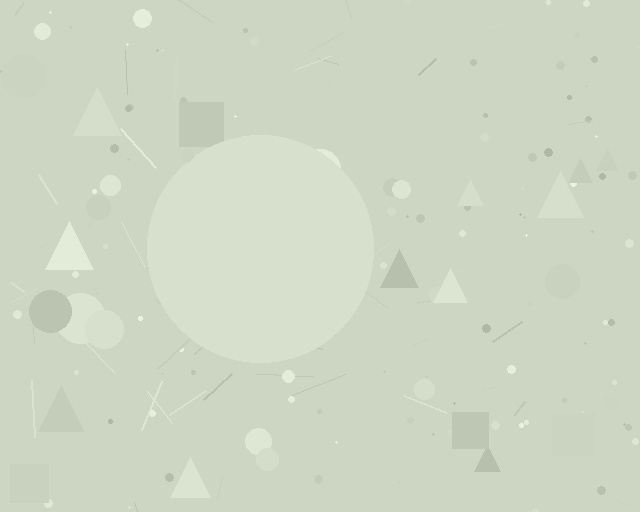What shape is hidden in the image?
A circle is hidden in the image.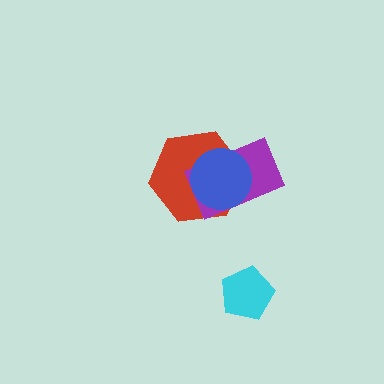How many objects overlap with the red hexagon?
2 objects overlap with the red hexagon.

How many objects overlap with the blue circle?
2 objects overlap with the blue circle.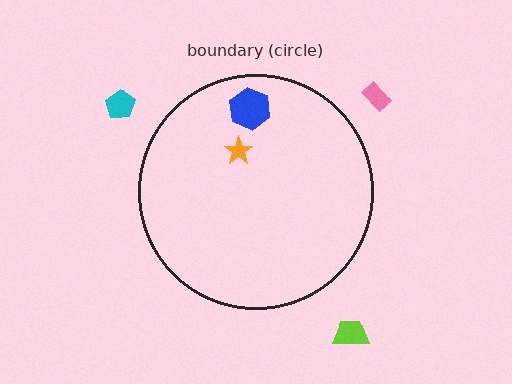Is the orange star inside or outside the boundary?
Inside.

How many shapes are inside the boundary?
2 inside, 3 outside.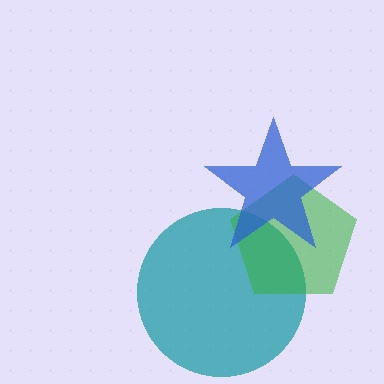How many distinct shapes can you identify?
There are 3 distinct shapes: a teal circle, a green pentagon, a blue star.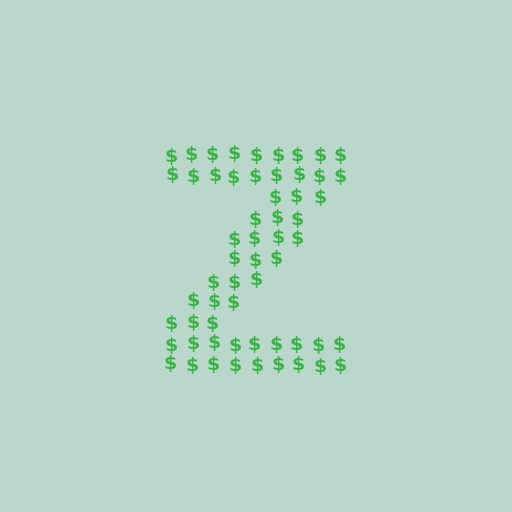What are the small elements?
The small elements are dollar signs.